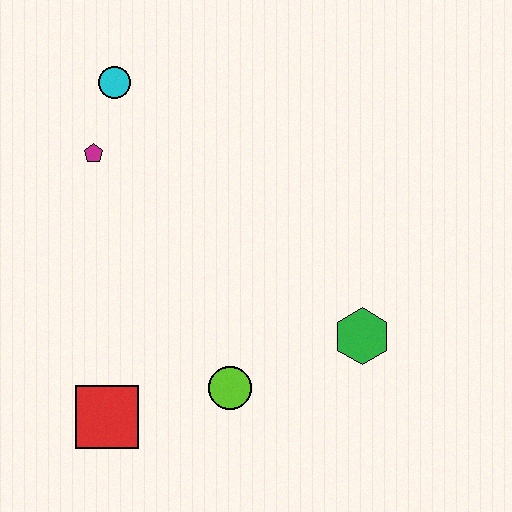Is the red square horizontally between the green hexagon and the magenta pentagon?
Yes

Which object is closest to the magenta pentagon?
The cyan circle is closest to the magenta pentagon.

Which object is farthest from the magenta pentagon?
The green hexagon is farthest from the magenta pentagon.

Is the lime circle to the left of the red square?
No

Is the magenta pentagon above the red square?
Yes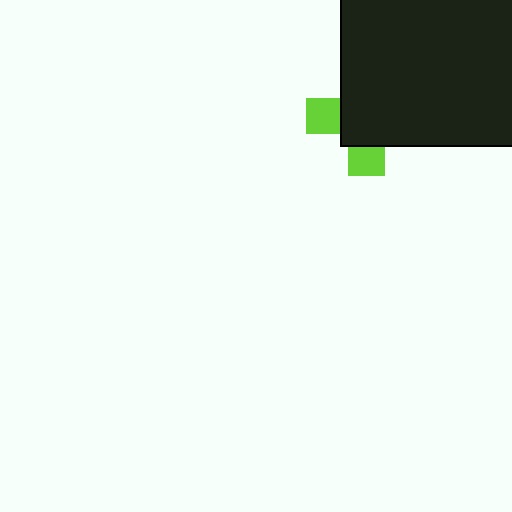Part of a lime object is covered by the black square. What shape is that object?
It is a cross.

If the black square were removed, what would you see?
You would see the complete lime cross.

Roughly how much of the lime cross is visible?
A small part of it is visible (roughly 30%).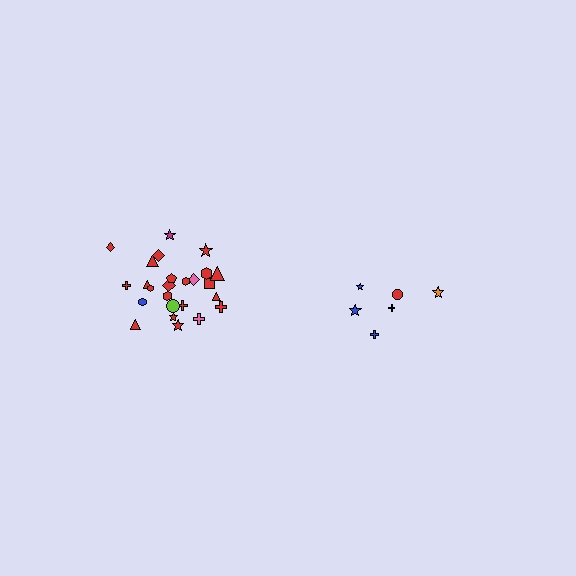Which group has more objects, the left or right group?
The left group.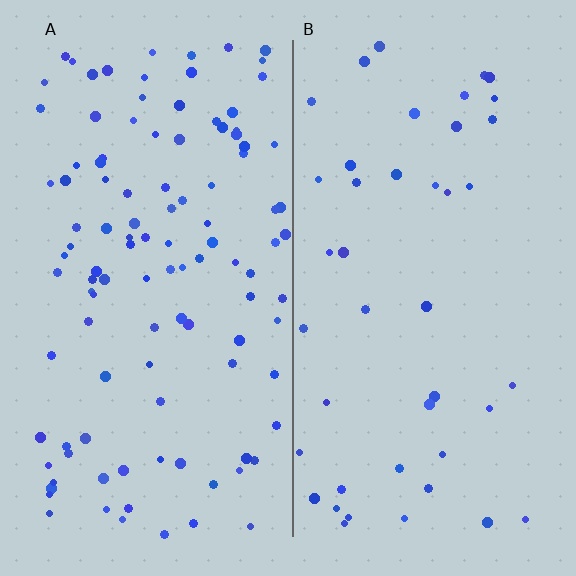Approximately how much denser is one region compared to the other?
Approximately 2.6× — region A over region B.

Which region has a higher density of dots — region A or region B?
A (the left).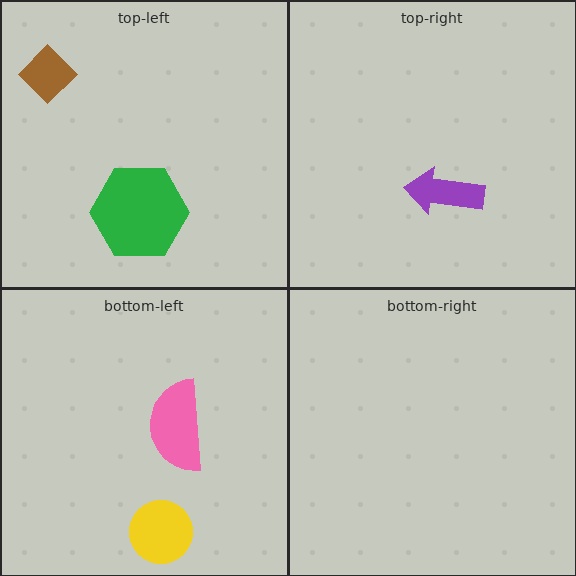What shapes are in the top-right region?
The purple arrow.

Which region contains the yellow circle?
The bottom-left region.